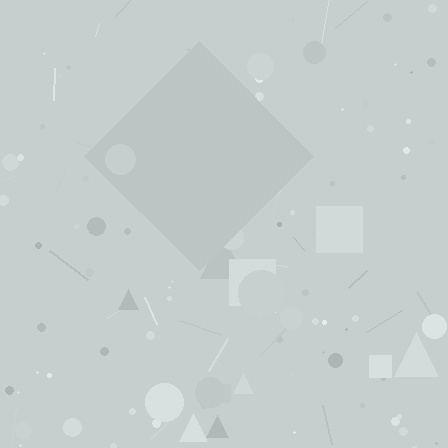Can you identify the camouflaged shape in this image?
The camouflaged shape is a diamond.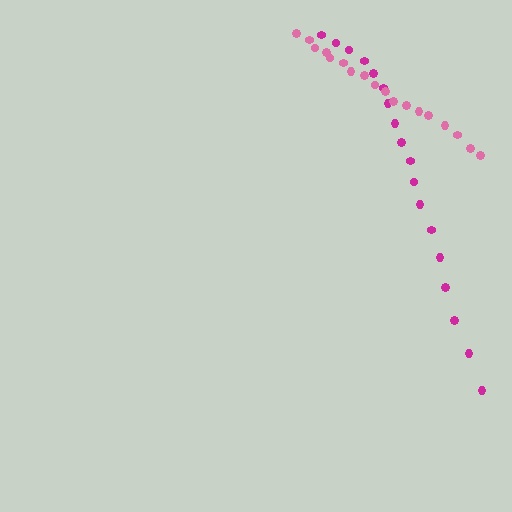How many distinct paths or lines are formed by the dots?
There are 2 distinct paths.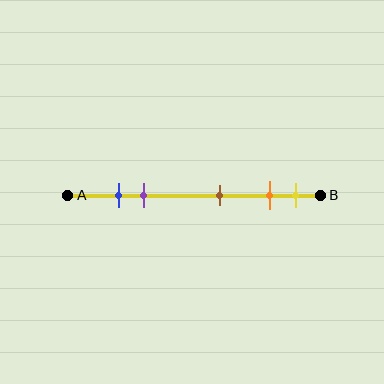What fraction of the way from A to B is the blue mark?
The blue mark is approximately 20% (0.2) of the way from A to B.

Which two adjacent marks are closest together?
The blue and purple marks are the closest adjacent pair.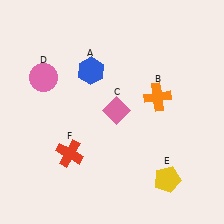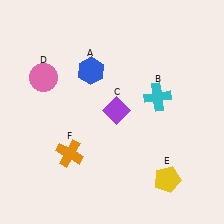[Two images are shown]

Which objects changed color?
B changed from orange to cyan. C changed from pink to purple. F changed from red to orange.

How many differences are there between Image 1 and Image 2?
There are 3 differences between the two images.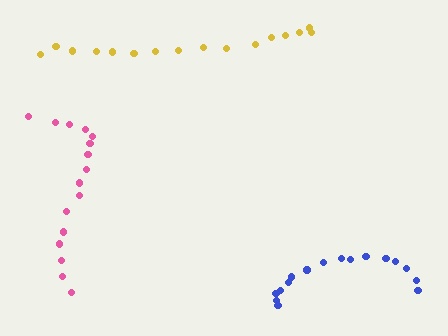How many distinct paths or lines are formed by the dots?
There are 3 distinct paths.